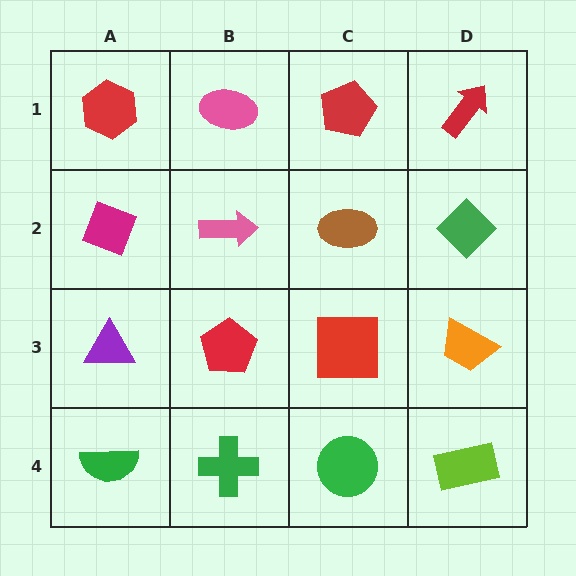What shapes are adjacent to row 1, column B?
A pink arrow (row 2, column B), a red hexagon (row 1, column A), a red pentagon (row 1, column C).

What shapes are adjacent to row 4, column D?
An orange trapezoid (row 3, column D), a green circle (row 4, column C).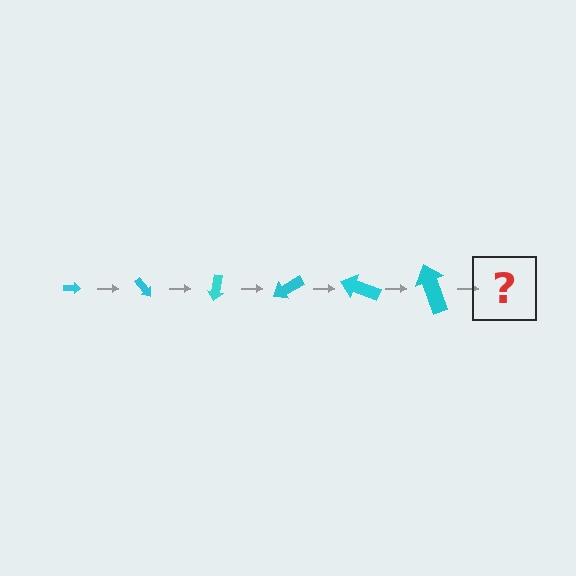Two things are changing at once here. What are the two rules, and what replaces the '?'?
The two rules are that the arrow grows larger each step and it rotates 50 degrees each step. The '?' should be an arrow, larger than the previous one and rotated 300 degrees from the start.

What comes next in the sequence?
The next element should be an arrow, larger than the previous one and rotated 300 degrees from the start.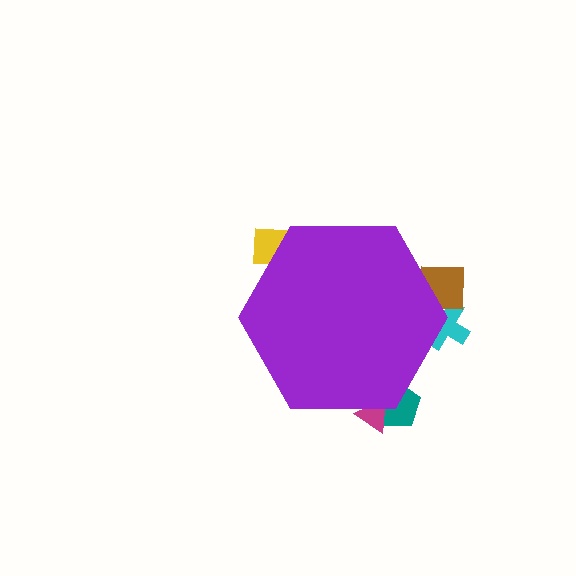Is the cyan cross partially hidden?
Yes, the cyan cross is partially hidden behind the purple hexagon.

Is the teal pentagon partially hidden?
Yes, the teal pentagon is partially hidden behind the purple hexagon.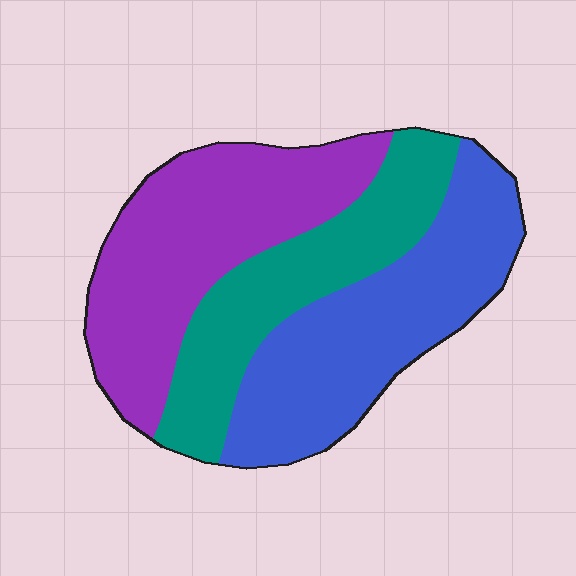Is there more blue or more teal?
Blue.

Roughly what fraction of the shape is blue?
Blue takes up between a third and a half of the shape.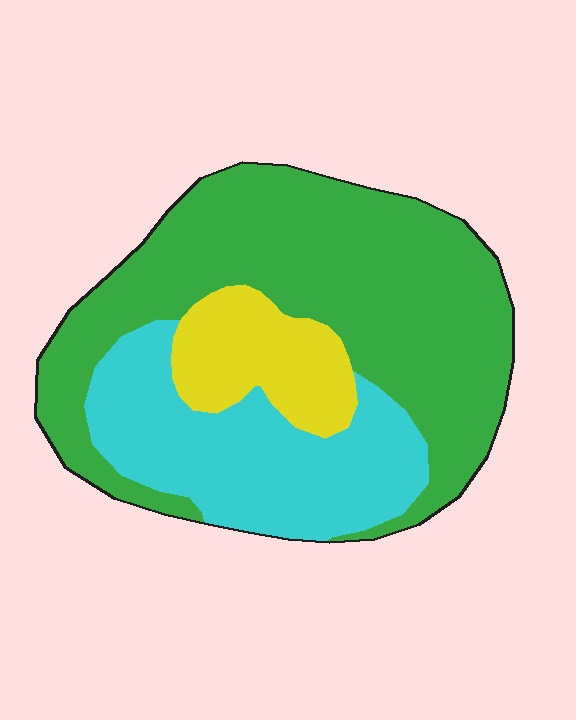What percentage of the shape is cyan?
Cyan takes up between a sixth and a third of the shape.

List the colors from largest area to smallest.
From largest to smallest: green, cyan, yellow.